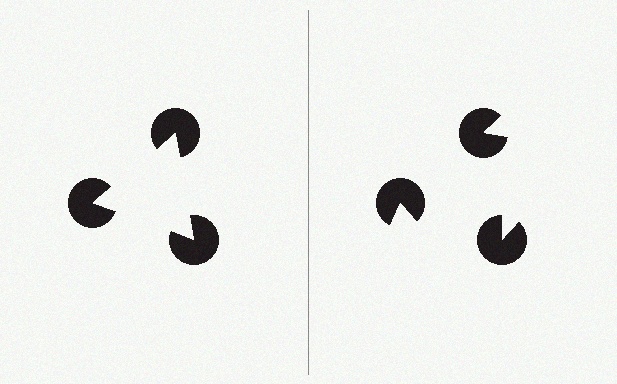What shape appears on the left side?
An illusory triangle.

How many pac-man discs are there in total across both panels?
6 — 3 on each side.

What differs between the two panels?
The pac-man discs are positioned identically on both sides; only the wedge orientations differ. On the left they align to a triangle; on the right they are misaligned.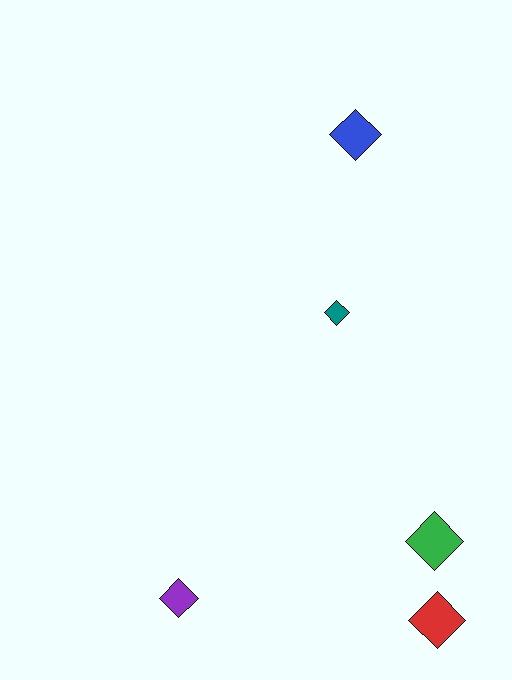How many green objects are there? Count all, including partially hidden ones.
There is 1 green object.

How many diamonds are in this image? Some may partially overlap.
There are 5 diamonds.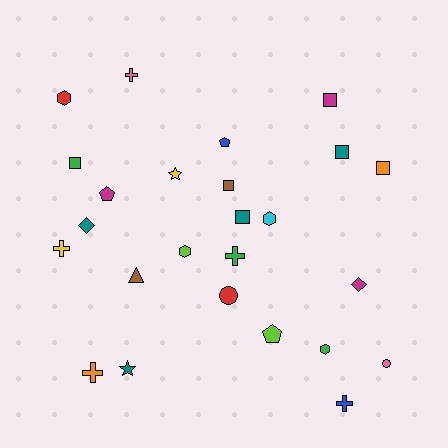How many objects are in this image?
There are 25 objects.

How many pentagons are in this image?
There are 3 pentagons.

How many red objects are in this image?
There are 2 red objects.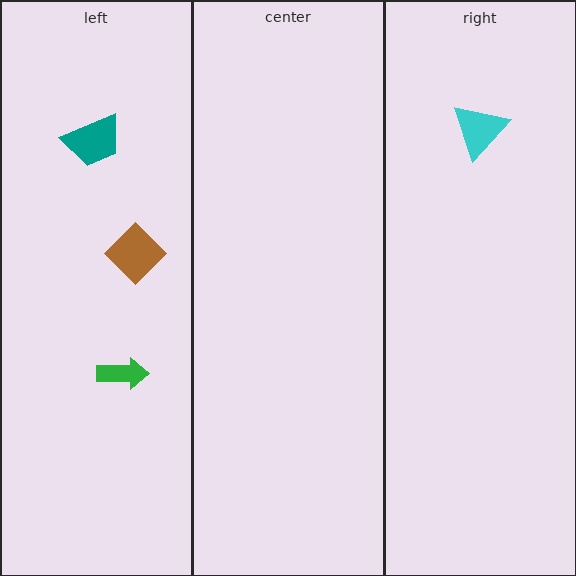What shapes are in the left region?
The brown diamond, the green arrow, the teal trapezoid.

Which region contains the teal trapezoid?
The left region.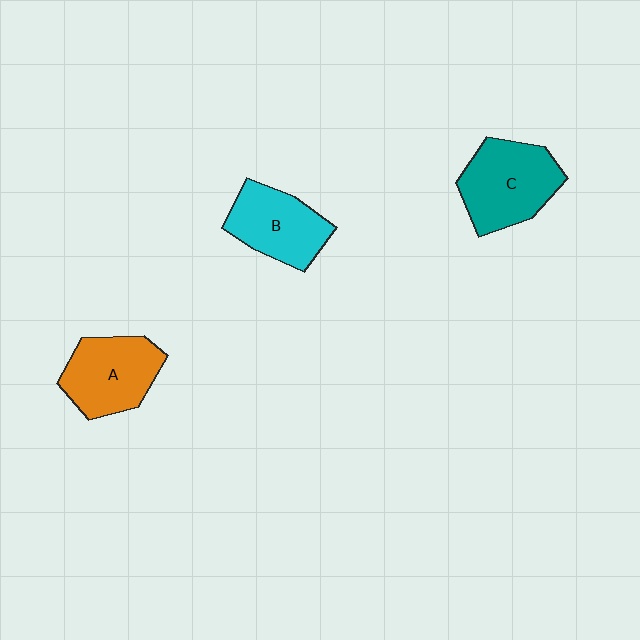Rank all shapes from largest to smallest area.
From largest to smallest: C (teal), A (orange), B (cyan).